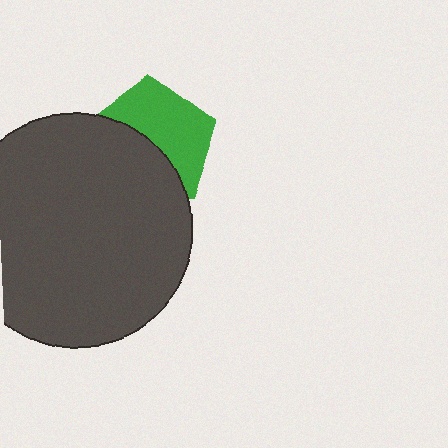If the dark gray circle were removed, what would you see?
You would see the complete green pentagon.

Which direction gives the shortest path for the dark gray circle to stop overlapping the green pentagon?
Moving toward the lower-left gives the shortest separation.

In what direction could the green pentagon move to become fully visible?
The green pentagon could move toward the upper-right. That would shift it out from behind the dark gray circle entirely.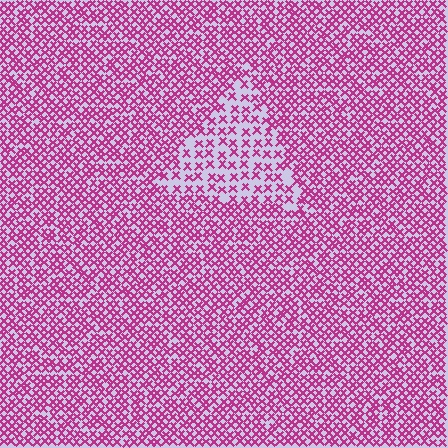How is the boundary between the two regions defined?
The boundary is defined by a change in element density (approximately 2.0x ratio). All elements are the same color, size, and shape.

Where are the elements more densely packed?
The elements are more densely packed outside the triangle boundary.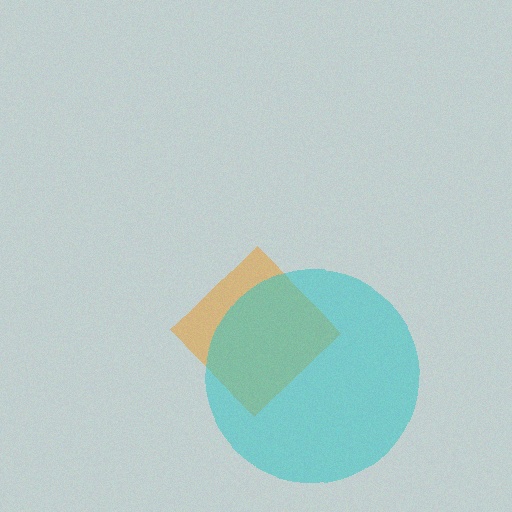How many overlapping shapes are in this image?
There are 2 overlapping shapes in the image.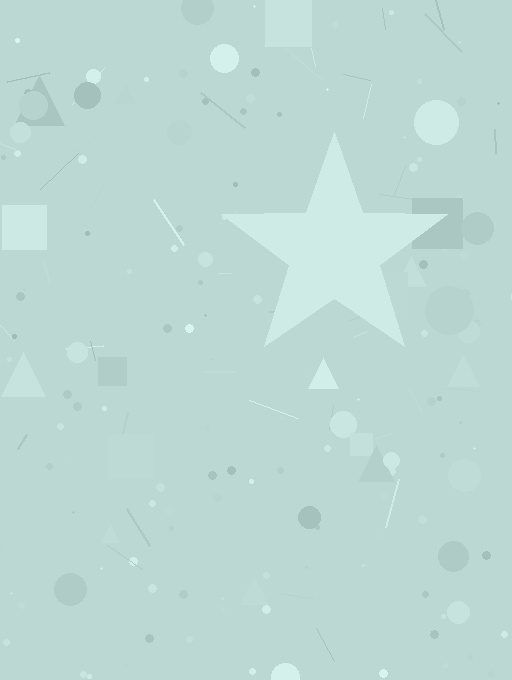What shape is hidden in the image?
A star is hidden in the image.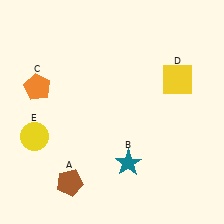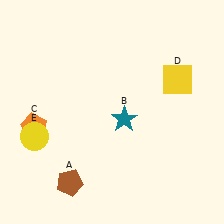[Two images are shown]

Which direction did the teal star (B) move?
The teal star (B) moved up.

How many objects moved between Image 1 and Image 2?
2 objects moved between the two images.